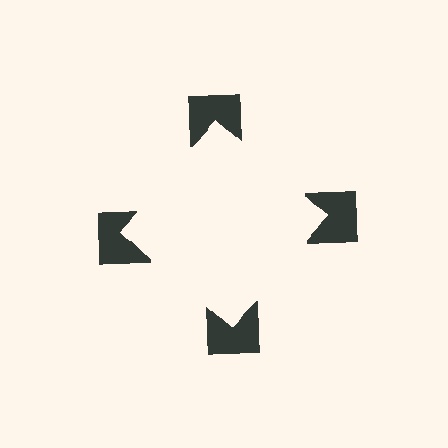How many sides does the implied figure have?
4 sides.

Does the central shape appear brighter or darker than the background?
It typically appears slightly brighter than the background, even though no actual brightness change is drawn.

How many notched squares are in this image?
There are 4 — one at each vertex of the illusory square.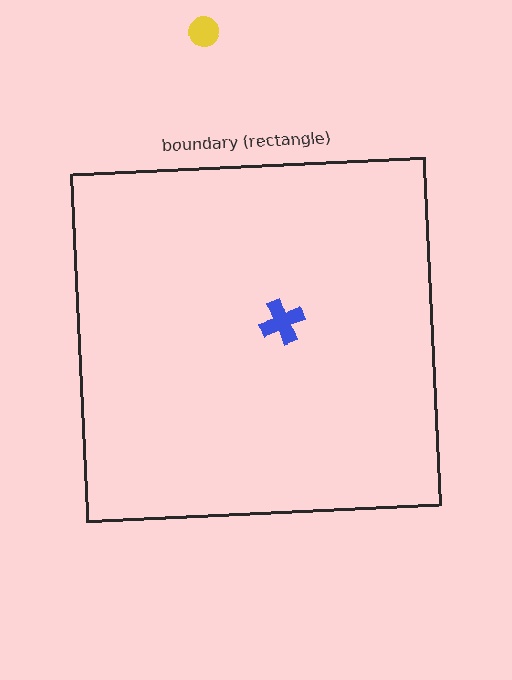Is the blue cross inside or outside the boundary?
Inside.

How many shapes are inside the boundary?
1 inside, 1 outside.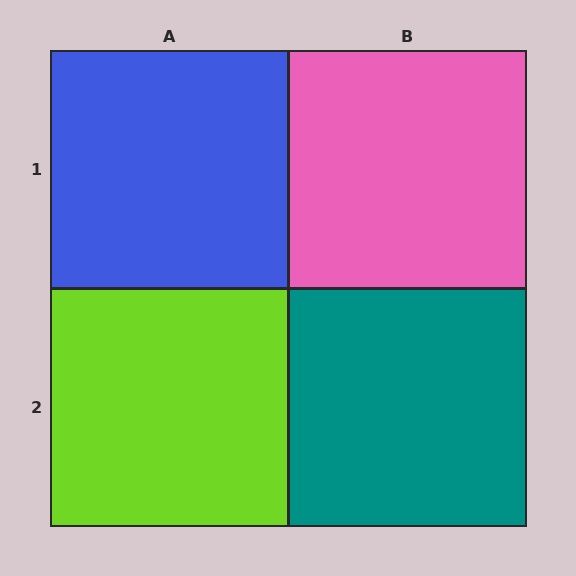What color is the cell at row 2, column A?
Lime.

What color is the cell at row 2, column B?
Teal.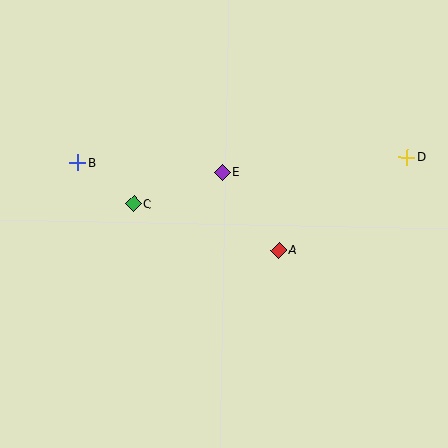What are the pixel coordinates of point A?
Point A is at (279, 250).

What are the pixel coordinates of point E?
Point E is at (222, 172).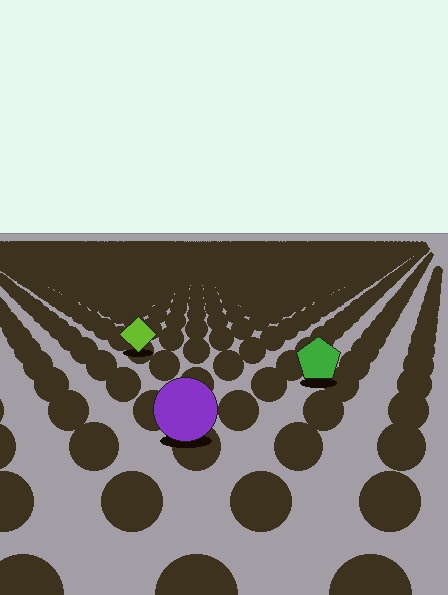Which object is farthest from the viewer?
The lime diamond is farthest from the viewer. It appears smaller and the ground texture around it is denser.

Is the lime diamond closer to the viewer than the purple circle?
No. The purple circle is closer — you can tell from the texture gradient: the ground texture is coarser near it.